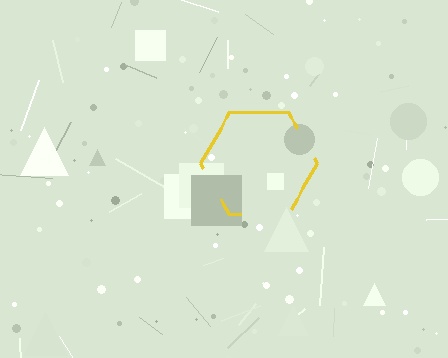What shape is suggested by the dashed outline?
The dashed outline suggests a hexagon.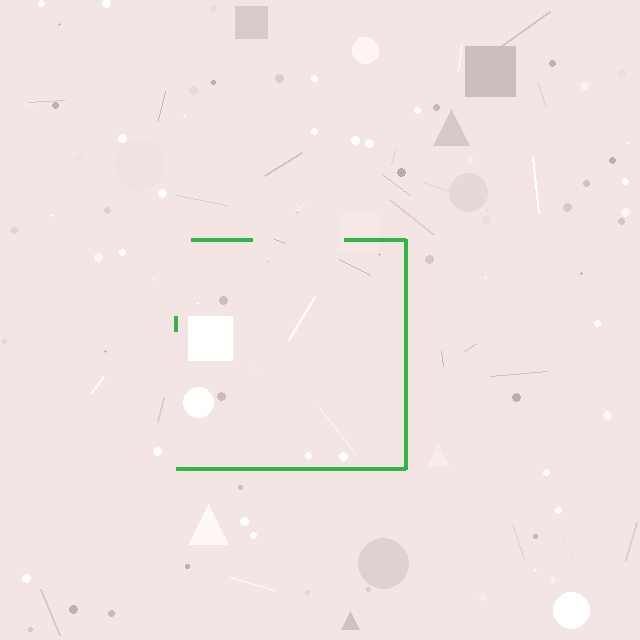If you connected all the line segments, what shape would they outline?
They would outline a square.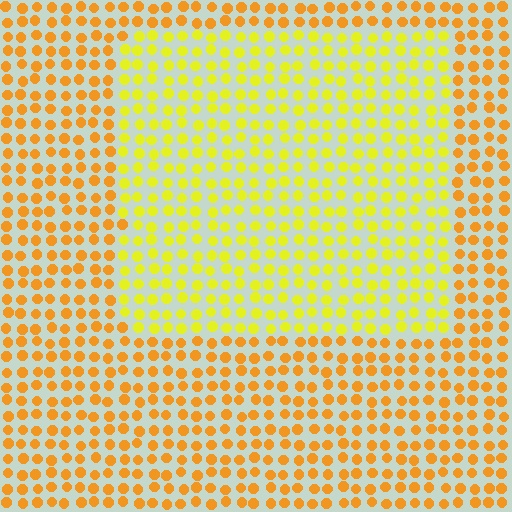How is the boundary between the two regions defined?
The boundary is defined purely by a slight shift in hue (about 30 degrees). Spacing, size, and orientation are identical on both sides.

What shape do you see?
I see a rectangle.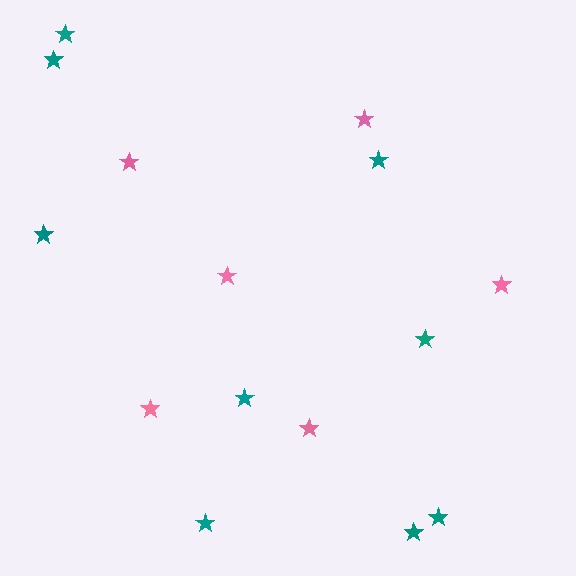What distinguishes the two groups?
There are 2 groups: one group of pink stars (6) and one group of teal stars (9).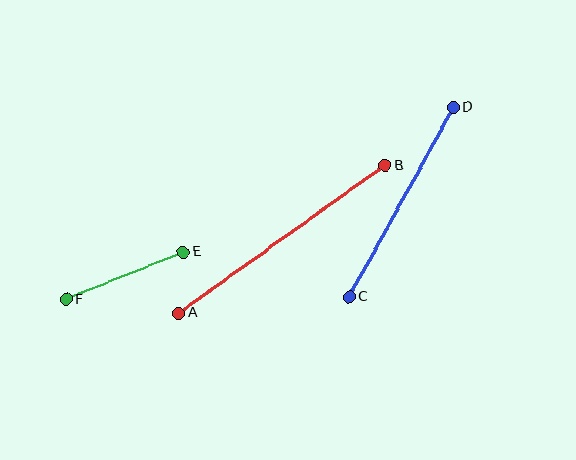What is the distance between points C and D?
The distance is approximately 216 pixels.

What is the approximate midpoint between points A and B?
The midpoint is at approximately (282, 239) pixels.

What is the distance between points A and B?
The distance is approximately 253 pixels.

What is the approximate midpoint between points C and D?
The midpoint is at approximately (401, 202) pixels.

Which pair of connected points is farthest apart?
Points A and B are farthest apart.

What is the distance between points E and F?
The distance is approximately 127 pixels.